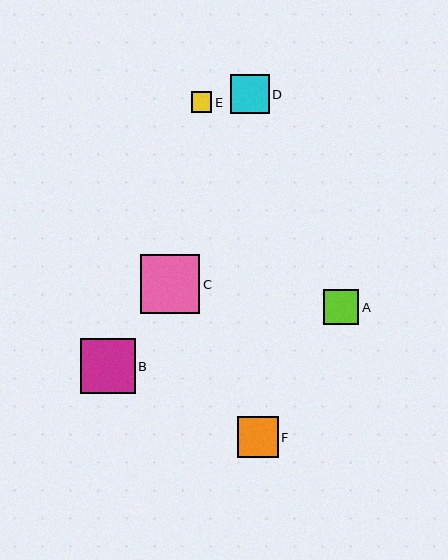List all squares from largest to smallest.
From largest to smallest: C, B, F, D, A, E.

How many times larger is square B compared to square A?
Square B is approximately 1.6 times the size of square A.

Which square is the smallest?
Square E is the smallest with a size of approximately 21 pixels.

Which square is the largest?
Square C is the largest with a size of approximately 59 pixels.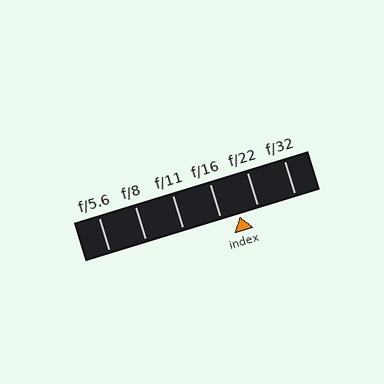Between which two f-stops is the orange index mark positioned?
The index mark is between f/16 and f/22.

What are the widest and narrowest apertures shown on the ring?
The widest aperture shown is f/5.6 and the narrowest is f/32.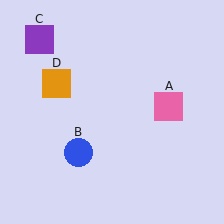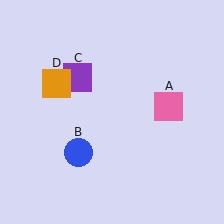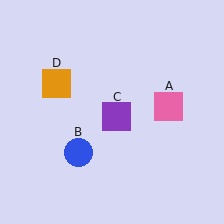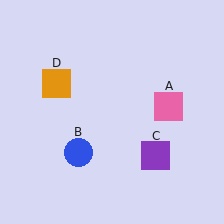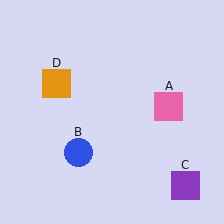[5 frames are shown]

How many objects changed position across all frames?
1 object changed position: purple square (object C).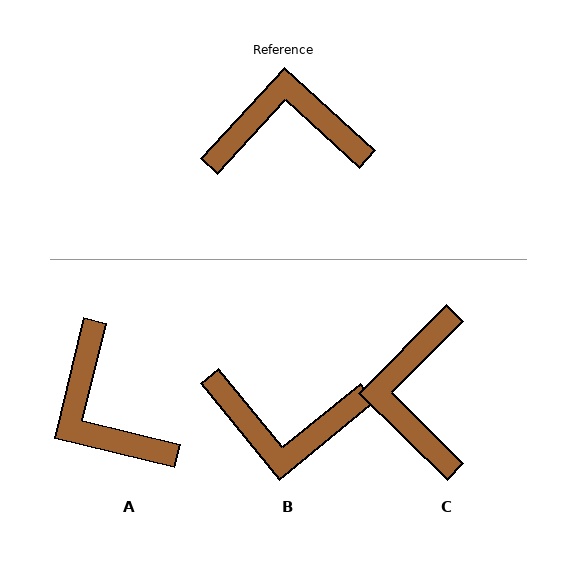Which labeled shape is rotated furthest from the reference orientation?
B, about 172 degrees away.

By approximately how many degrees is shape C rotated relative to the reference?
Approximately 88 degrees counter-clockwise.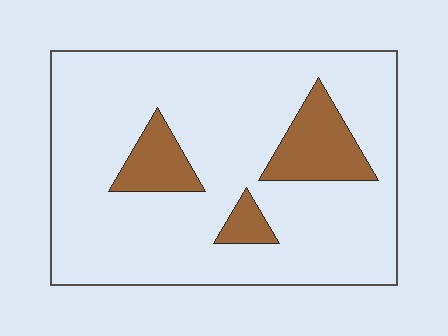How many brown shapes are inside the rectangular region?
3.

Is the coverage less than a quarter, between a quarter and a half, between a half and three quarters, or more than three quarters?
Less than a quarter.